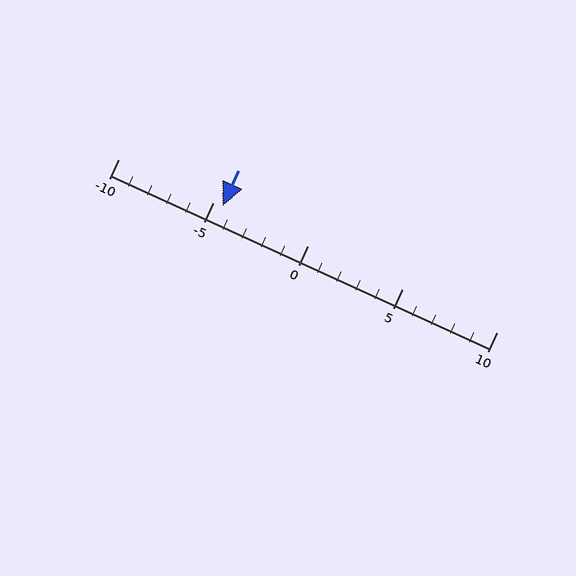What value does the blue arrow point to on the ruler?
The blue arrow points to approximately -4.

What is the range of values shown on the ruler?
The ruler shows values from -10 to 10.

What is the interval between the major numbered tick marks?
The major tick marks are spaced 5 units apart.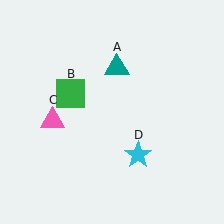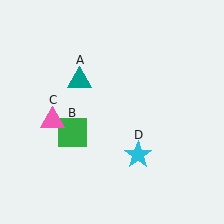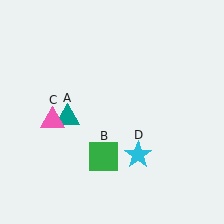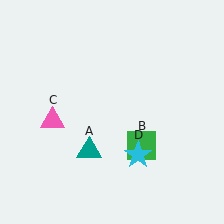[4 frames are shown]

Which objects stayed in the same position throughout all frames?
Pink triangle (object C) and cyan star (object D) remained stationary.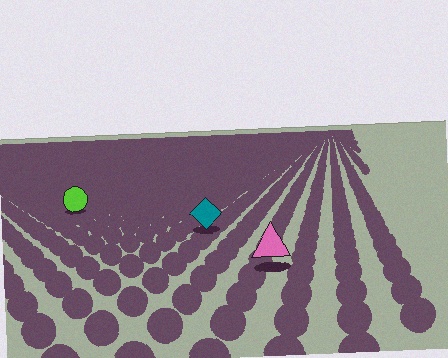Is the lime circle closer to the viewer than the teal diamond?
No. The teal diamond is closer — you can tell from the texture gradient: the ground texture is coarser near it.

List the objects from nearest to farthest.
From nearest to farthest: the pink triangle, the teal diamond, the lime circle.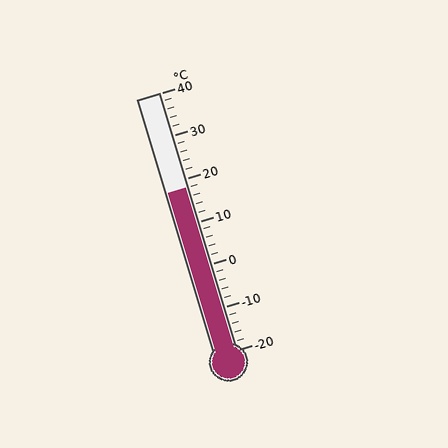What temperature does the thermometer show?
The thermometer shows approximately 18°C.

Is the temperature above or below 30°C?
The temperature is below 30°C.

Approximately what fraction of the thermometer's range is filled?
The thermometer is filled to approximately 65% of its range.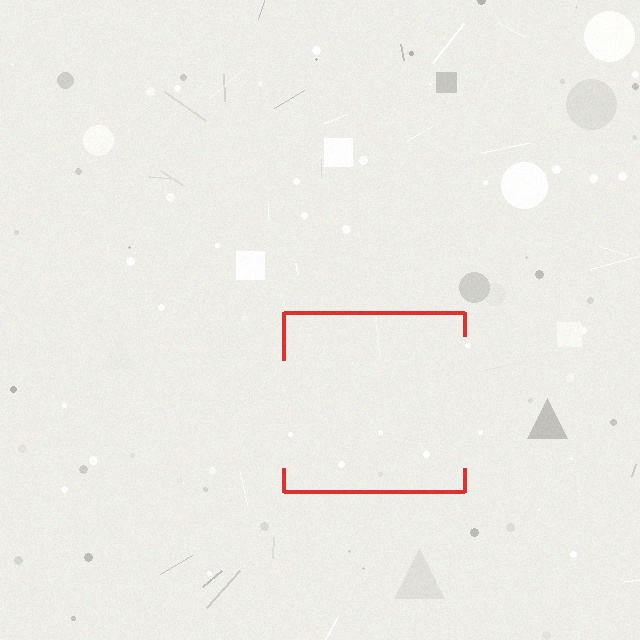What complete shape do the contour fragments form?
The contour fragments form a square.